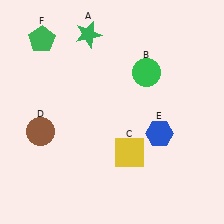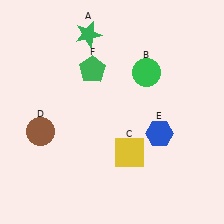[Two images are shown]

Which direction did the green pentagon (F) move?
The green pentagon (F) moved right.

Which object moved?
The green pentagon (F) moved right.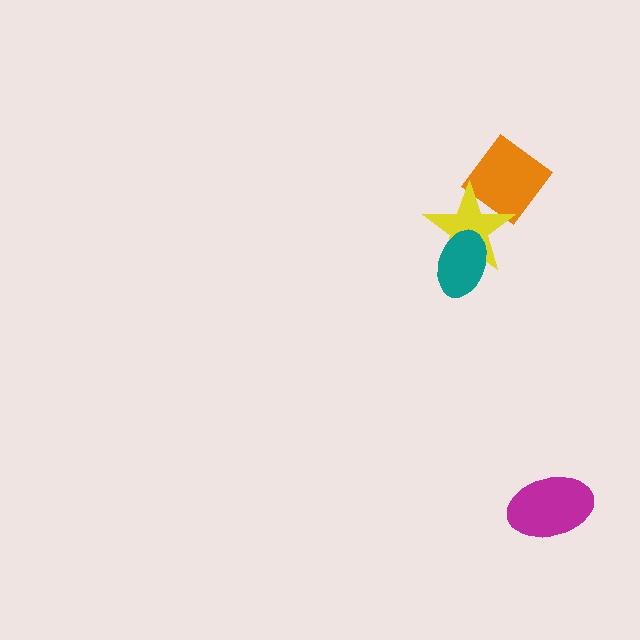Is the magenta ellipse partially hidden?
No, no other shape covers it.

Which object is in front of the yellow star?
The teal ellipse is in front of the yellow star.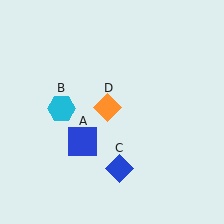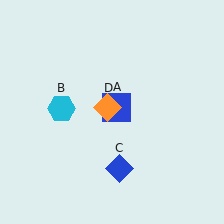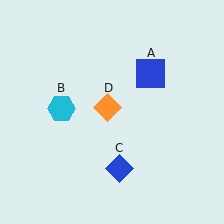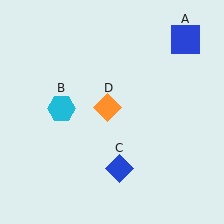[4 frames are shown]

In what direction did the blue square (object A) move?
The blue square (object A) moved up and to the right.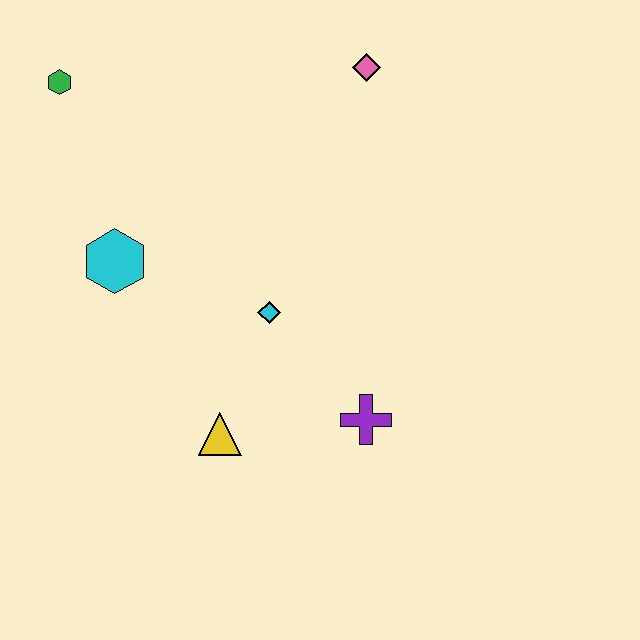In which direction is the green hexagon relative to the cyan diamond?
The green hexagon is above the cyan diamond.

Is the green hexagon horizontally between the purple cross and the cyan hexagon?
No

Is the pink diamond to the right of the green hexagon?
Yes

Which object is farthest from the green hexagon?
The purple cross is farthest from the green hexagon.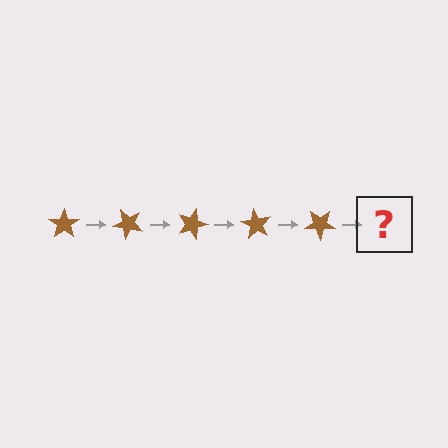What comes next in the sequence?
The next element should be a brown star rotated 225 degrees.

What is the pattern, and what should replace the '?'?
The pattern is that the star rotates 45 degrees each step. The '?' should be a brown star rotated 225 degrees.